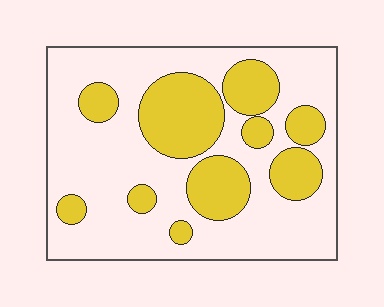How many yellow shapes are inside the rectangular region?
10.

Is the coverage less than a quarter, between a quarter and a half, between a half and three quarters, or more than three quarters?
Between a quarter and a half.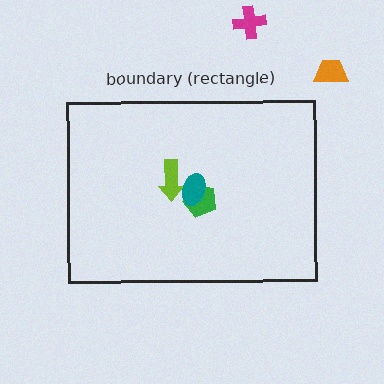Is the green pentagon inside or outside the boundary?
Inside.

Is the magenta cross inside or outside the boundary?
Outside.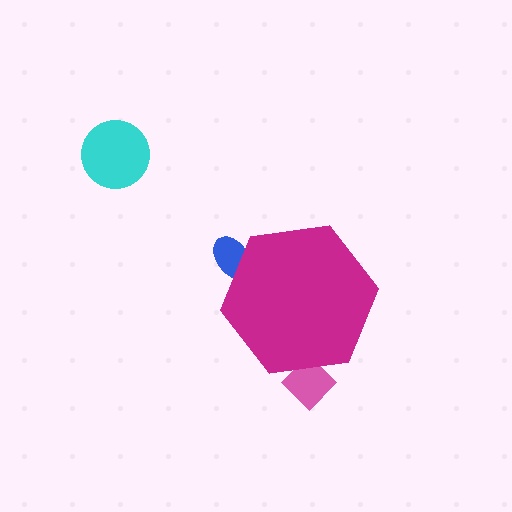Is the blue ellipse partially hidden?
Yes, the blue ellipse is partially hidden behind the magenta hexagon.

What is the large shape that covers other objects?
A magenta hexagon.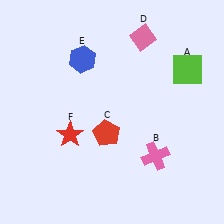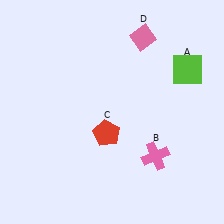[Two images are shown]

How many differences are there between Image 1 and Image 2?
There are 2 differences between the two images.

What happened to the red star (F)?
The red star (F) was removed in Image 2. It was in the bottom-left area of Image 1.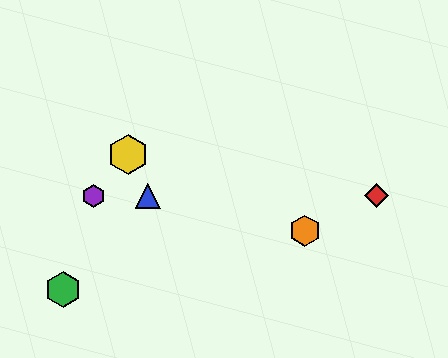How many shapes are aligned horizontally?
3 shapes (the red diamond, the blue triangle, the purple hexagon) are aligned horizontally.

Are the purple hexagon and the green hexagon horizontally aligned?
No, the purple hexagon is at y≈196 and the green hexagon is at y≈290.